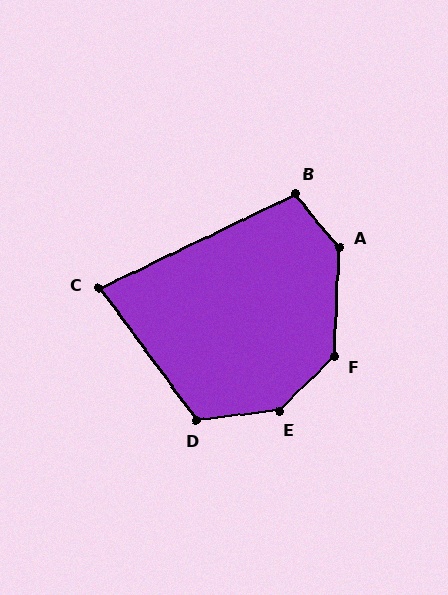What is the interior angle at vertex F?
Approximately 136 degrees (obtuse).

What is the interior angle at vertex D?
Approximately 120 degrees (obtuse).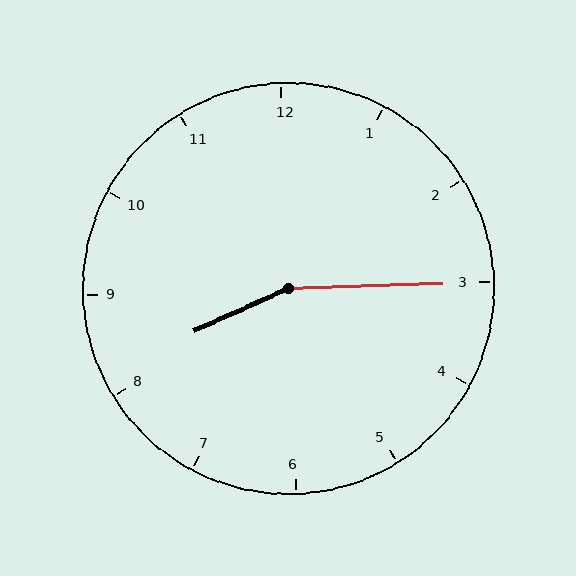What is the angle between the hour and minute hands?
Approximately 158 degrees.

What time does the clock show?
8:15.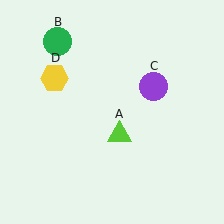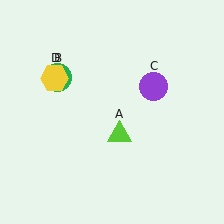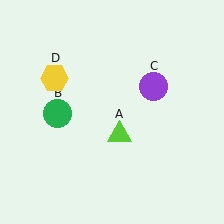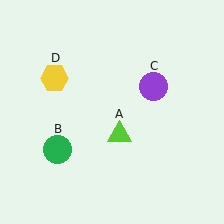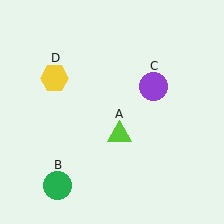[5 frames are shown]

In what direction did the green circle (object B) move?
The green circle (object B) moved down.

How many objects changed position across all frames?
1 object changed position: green circle (object B).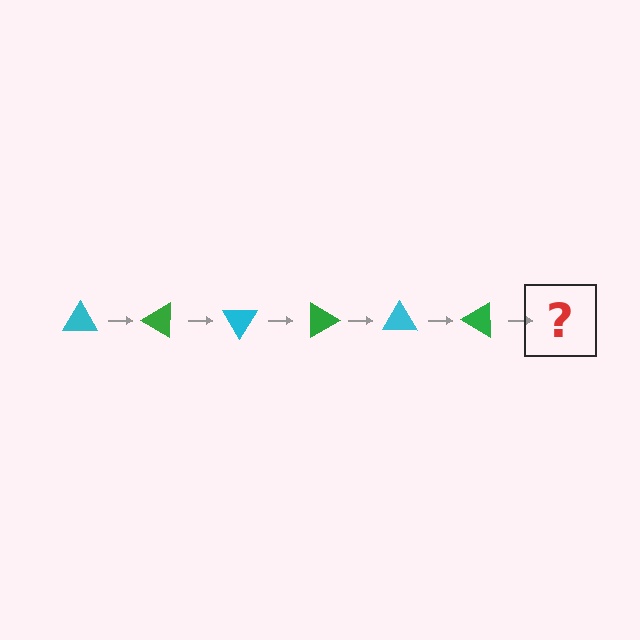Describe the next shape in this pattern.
It should be a cyan triangle, rotated 180 degrees from the start.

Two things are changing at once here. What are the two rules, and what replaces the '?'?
The two rules are that it rotates 30 degrees each step and the color cycles through cyan and green. The '?' should be a cyan triangle, rotated 180 degrees from the start.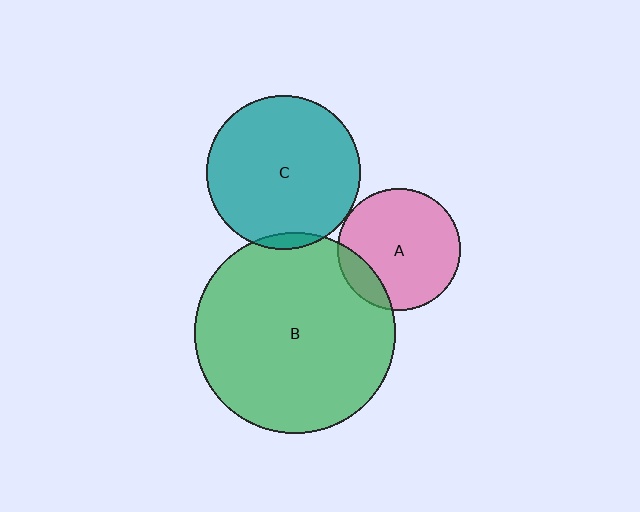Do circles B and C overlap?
Yes.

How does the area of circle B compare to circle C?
Approximately 1.7 times.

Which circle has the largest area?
Circle B (green).